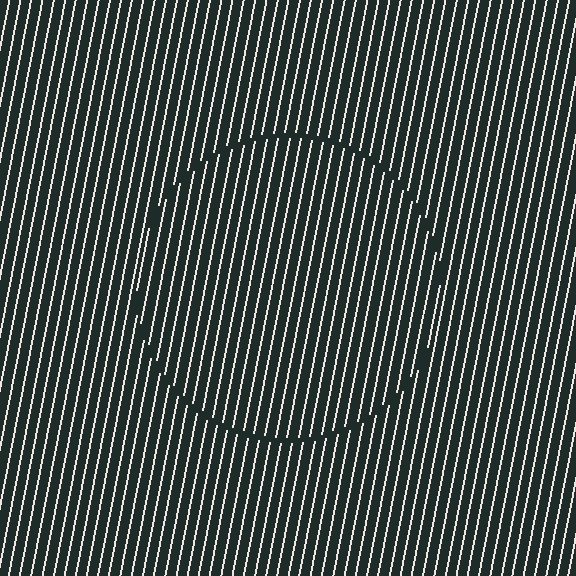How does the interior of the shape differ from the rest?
The interior of the shape contains the same grating, shifted by half a period — the contour is defined by the phase discontinuity where line-ends from the inner and outer gratings abut.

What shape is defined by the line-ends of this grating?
An illusory circle. The interior of the shape contains the same grating, shifted by half a period — the contour is defined by the phase discontinuity where line-ends from the inner and outer gratings abut.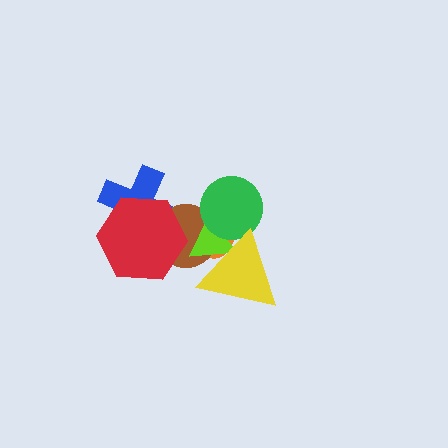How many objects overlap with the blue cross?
2 objects overlap with the blue cross.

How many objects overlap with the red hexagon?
2 objects overlap with the red hexagon.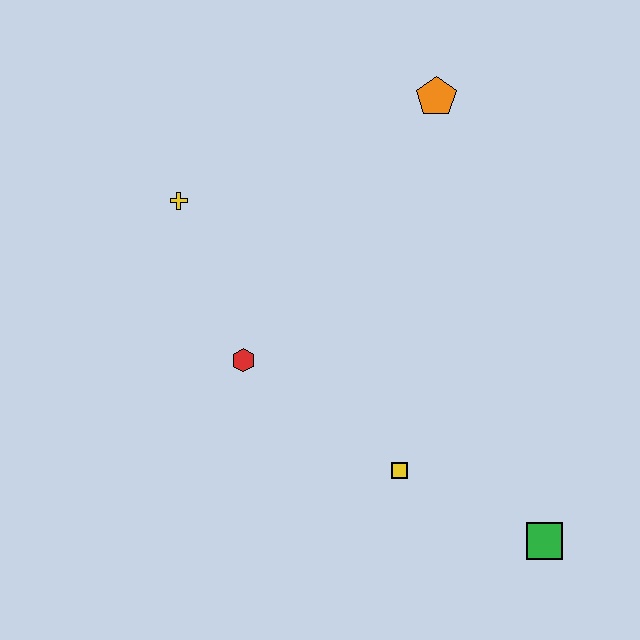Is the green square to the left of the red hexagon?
No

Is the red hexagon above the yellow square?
Yes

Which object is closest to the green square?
The yellow square is closest to the green square.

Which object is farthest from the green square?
The yellow cross is farthest from the green square.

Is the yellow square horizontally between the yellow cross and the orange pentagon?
Yes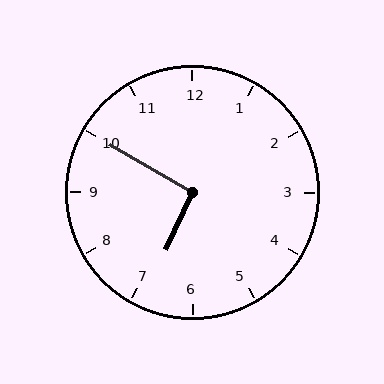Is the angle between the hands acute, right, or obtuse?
It is right.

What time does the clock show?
6:50.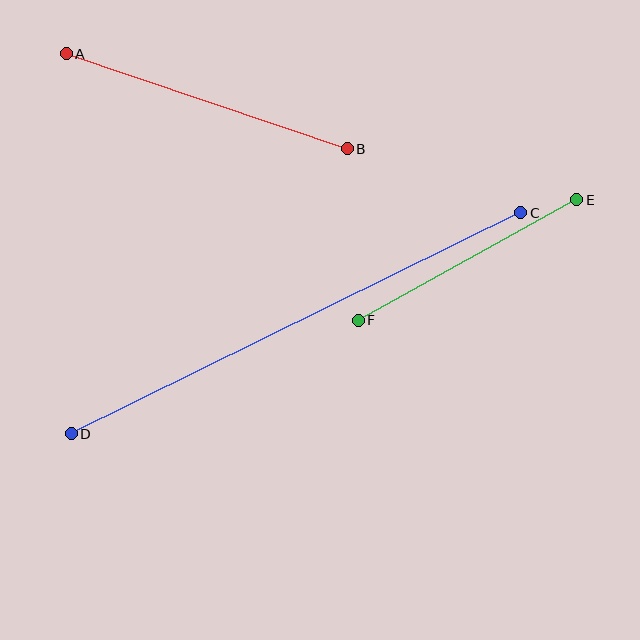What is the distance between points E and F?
The distance is approximately 250 pixels.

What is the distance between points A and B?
The distance is approximately 297 pixels.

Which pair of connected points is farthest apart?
Points C and D are farthest apart.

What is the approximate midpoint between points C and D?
The midpoint is at approximately (296, 323) pixels.